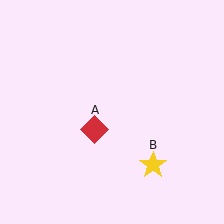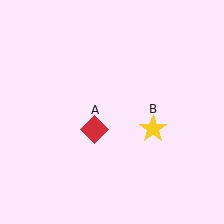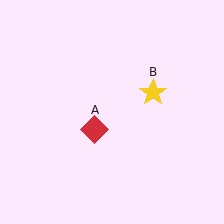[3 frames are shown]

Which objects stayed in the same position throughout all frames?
Red diamond (object A) remained stationary.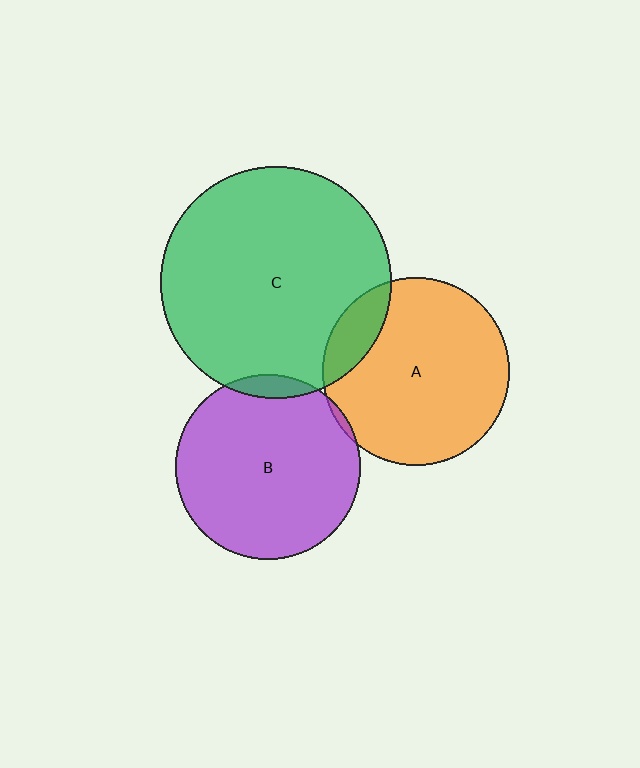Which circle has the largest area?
Circle C (green).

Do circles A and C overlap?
Yes.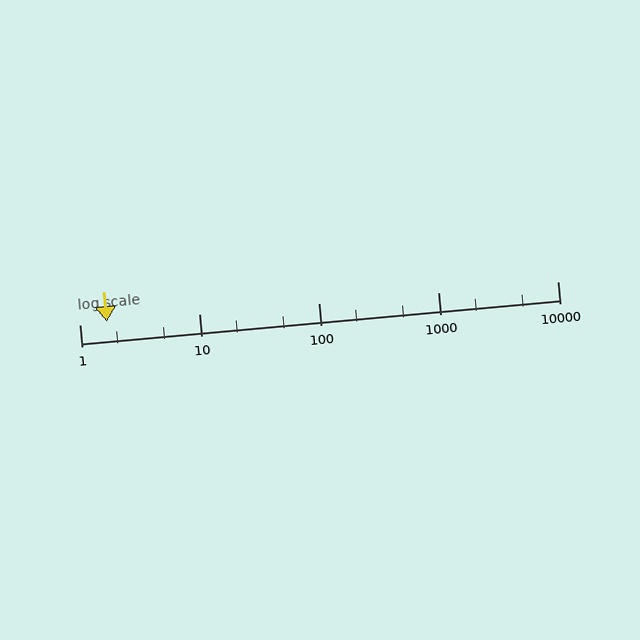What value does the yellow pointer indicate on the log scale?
The pointer indicates approximately 1.7.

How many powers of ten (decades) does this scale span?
The scale spans 4 decades, from 1 to 10000.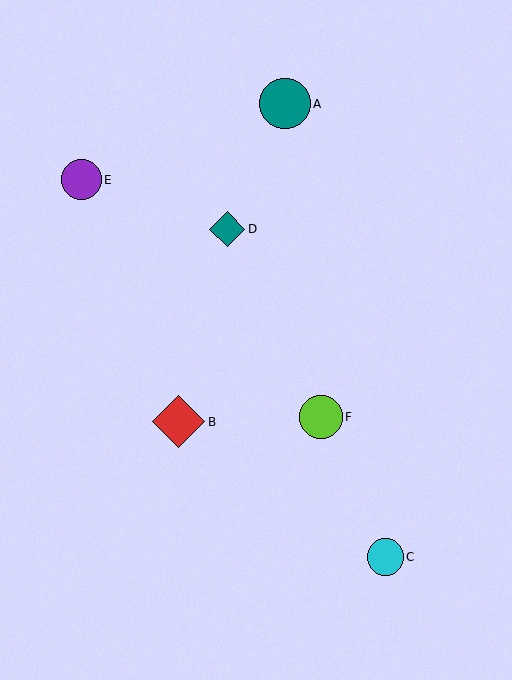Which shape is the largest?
The red diamond (labeled B) is the largest.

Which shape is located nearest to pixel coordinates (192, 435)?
The red diamond (labeled B) at (179, 422) is nearest to that location.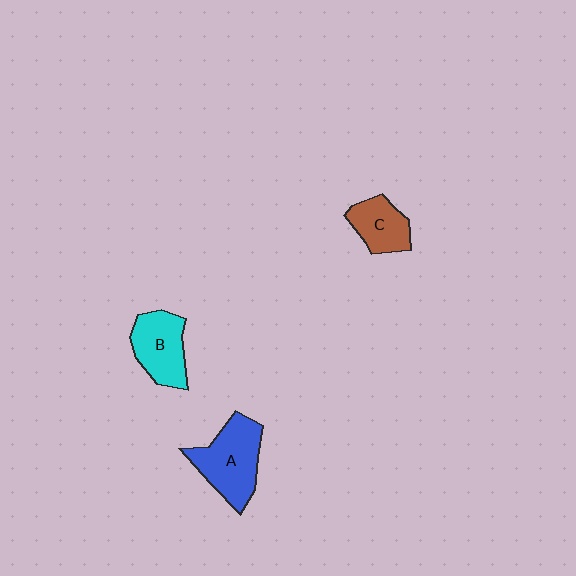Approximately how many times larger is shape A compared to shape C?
Approximately 1.6 times.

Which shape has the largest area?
Shape A (blue).